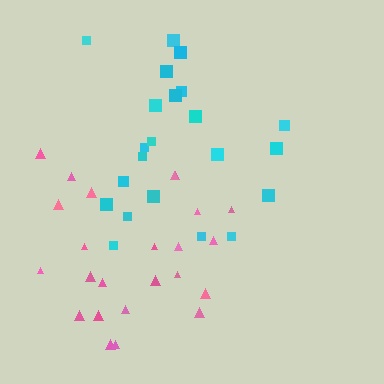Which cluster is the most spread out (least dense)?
Cyan.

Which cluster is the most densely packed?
Pink.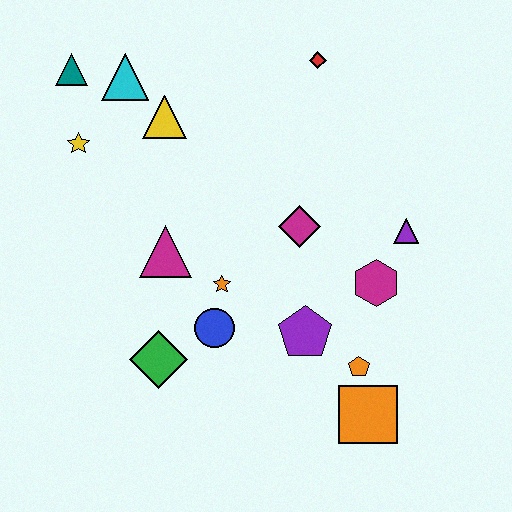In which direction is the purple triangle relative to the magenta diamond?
The purple triangle is to the right of the magenta diamond.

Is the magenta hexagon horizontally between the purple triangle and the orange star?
Yes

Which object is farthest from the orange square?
The teal triangle is farthest from the orange square.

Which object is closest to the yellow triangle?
The cyan triangle is closest to the yellow triangle.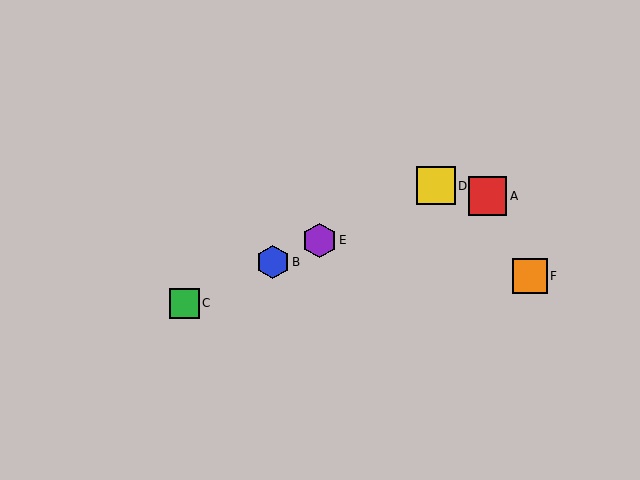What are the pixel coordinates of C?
Object C is at (185, 303).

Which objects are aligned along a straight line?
Objects B, C, D, E are aligned along a straight line.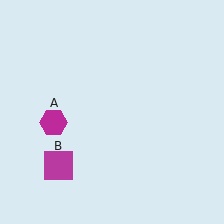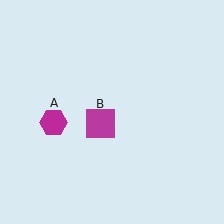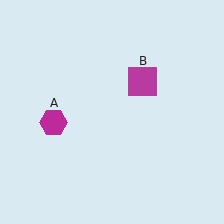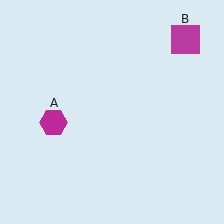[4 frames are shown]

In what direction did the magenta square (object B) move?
The magenta square (object B) moved up and to the right.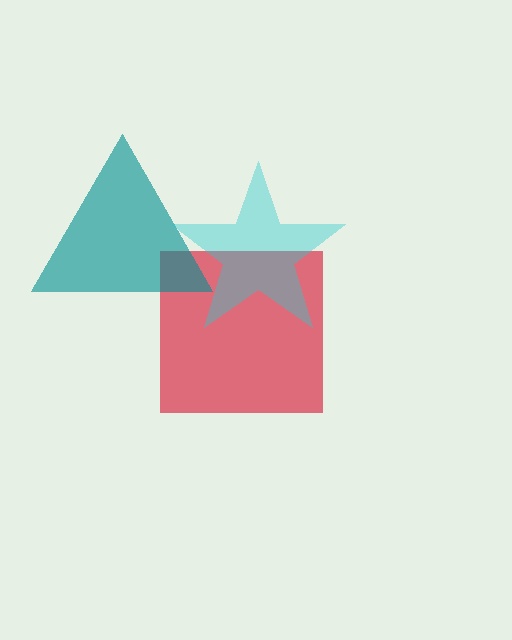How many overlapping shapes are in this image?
There are 3 overlapping shapes in the image.